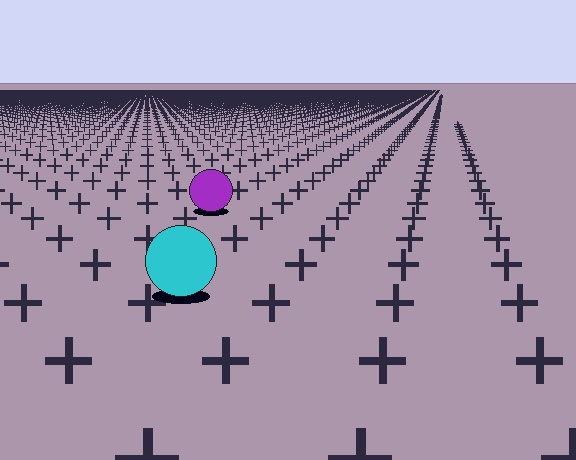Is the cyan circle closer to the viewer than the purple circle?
Yes. The cyan circle is closer — you can tell from the texture gradient: the ground texture is coarser near it.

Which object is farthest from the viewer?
The purple circle is farthest from the viewer. It appears smaller and the ground texture around it is denser.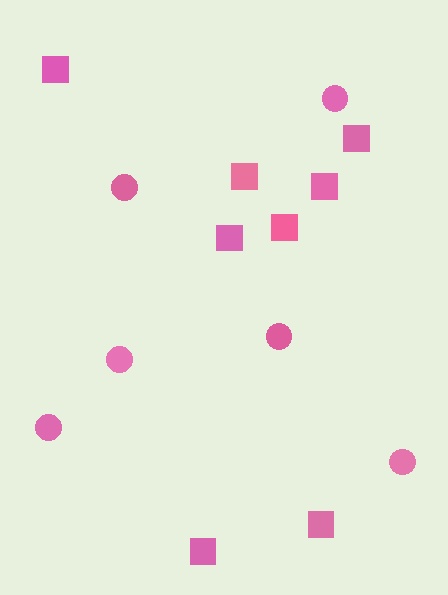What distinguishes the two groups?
There are 2 groups: one group of circles (6) and one group of squares (8).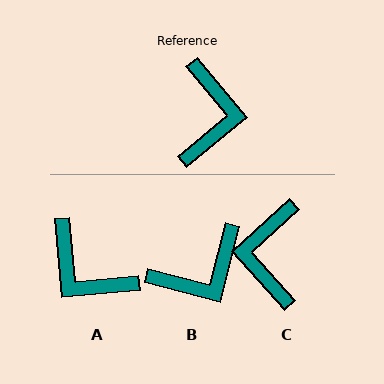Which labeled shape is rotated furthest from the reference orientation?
C, about 177 degrees away.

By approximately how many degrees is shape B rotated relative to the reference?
Approximately 54 degrees clockwise.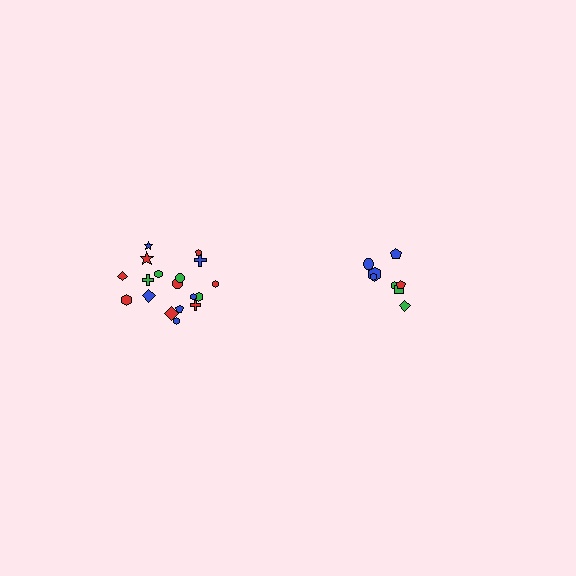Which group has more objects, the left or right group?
The left group.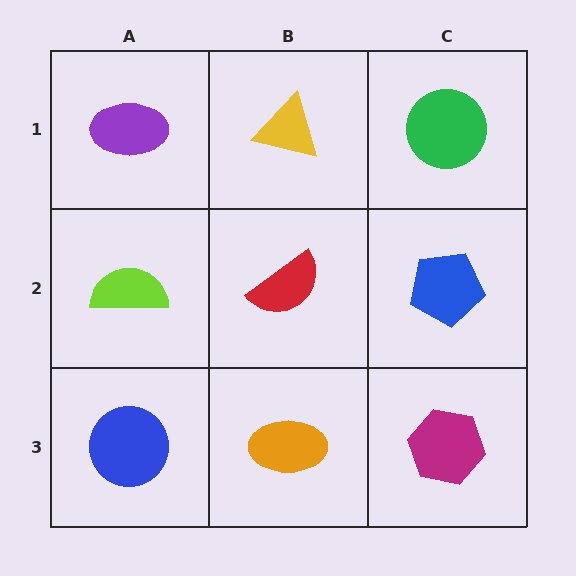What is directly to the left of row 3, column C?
An orange ellipse.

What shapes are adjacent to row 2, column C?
A green circle (row 1, column C), a magenta hexagon (row 3, column C), a red semicircle (row 2, column B).